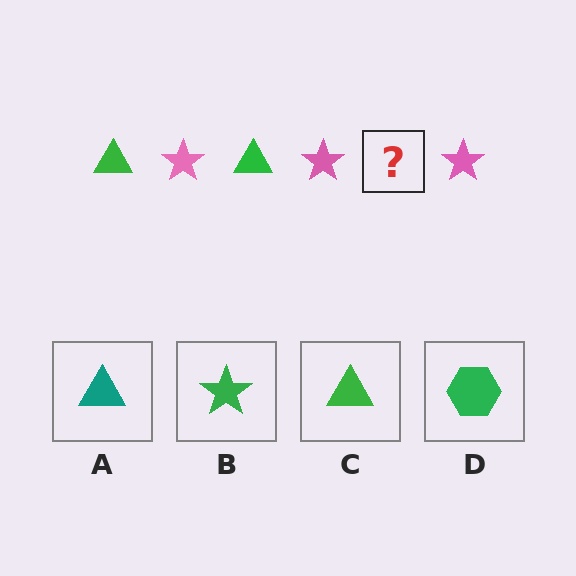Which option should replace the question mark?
Option C.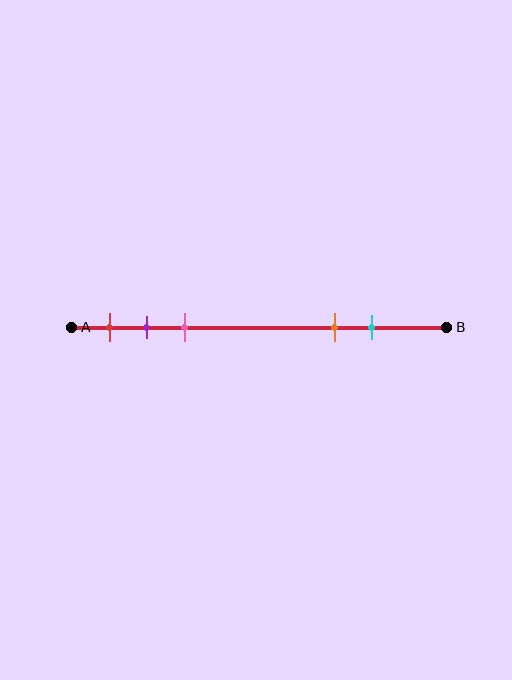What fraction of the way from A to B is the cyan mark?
The cyan mark is approximately 80% (0.8) of the way from A to B.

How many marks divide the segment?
There are 5 marks dividing the segment.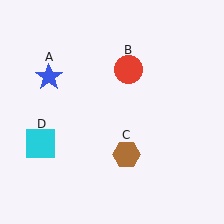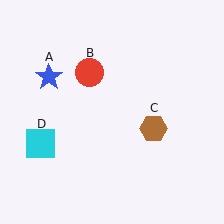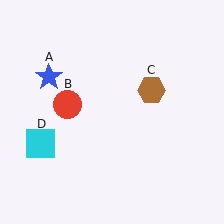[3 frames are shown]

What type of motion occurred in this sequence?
The red circle (object B), brown hexagon (object C) rotated counterclockwise around the center of the scene.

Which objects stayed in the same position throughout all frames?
Blue star (object A) and cyan square (object D) remained stationary.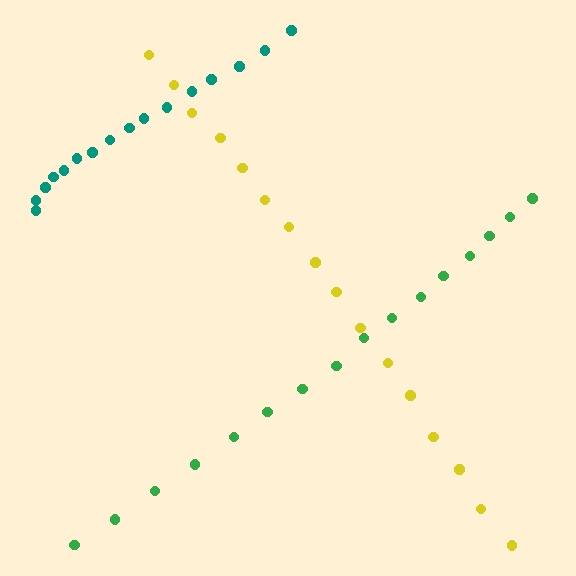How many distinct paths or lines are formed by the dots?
There are 3 distinct paths.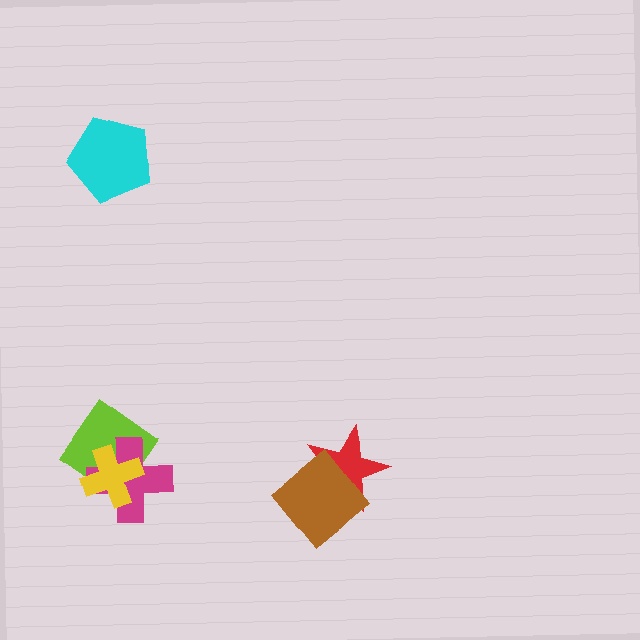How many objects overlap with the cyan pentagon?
0 objects overlap with the cyan pentagon.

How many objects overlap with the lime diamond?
2 objects overlap with the lime diamond.